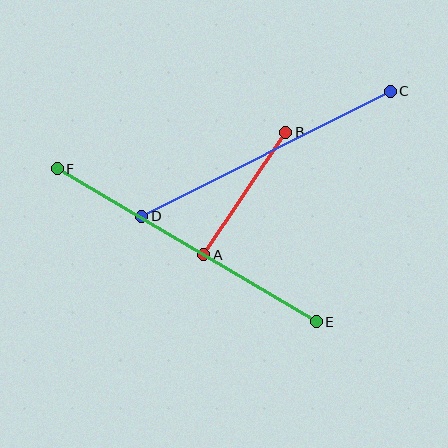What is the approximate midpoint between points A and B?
The midpoint is at approximately (245, 194) pixels.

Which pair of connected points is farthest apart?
Points E and F are farthest apart.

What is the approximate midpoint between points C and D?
The midpoint is at approximately (266, 154) pixels.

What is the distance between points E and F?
The distance is approximately 301 pixels.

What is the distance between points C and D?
The distance is approximately 278 pixels.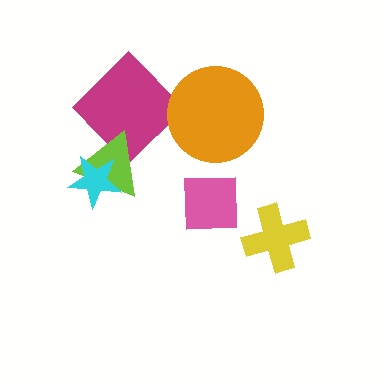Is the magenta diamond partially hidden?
Yes, it is partially covered by another shape.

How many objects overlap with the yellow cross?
0 objects overlap with the yellow cross.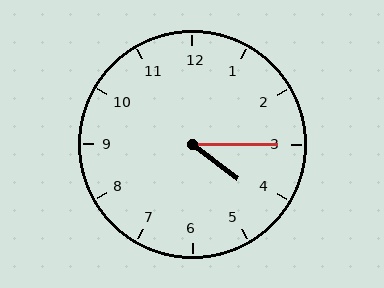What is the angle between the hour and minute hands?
Approximately 38 degrees.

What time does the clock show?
4:15.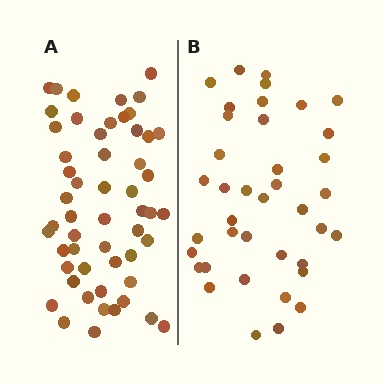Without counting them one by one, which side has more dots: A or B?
Region A (the left region) has more dots.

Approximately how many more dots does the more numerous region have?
Region A has approximately 15 more dots than region B.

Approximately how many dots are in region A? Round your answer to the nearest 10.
About 50 dots. (The exact count is 54, which rounds to 50.)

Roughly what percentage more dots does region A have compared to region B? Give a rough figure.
About 40% more.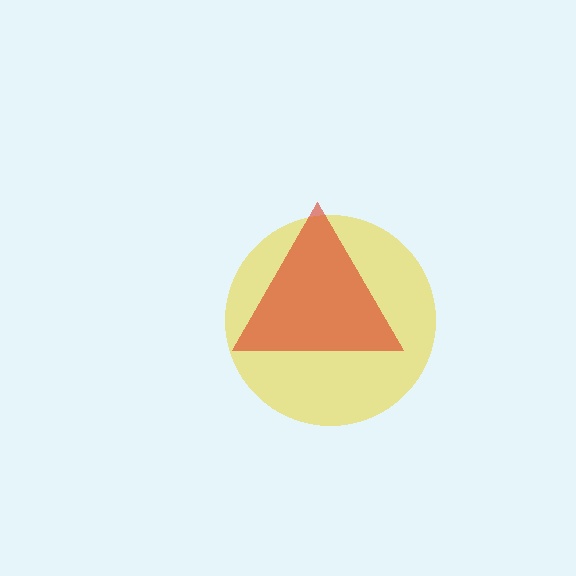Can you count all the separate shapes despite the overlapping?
Yes, there are 2 separate shapes.